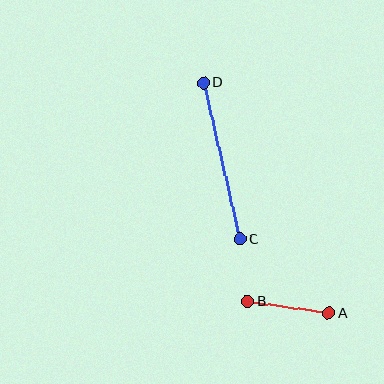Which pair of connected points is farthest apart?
Points C and D are farthest apart.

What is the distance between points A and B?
The distance is approximately 82 pixels.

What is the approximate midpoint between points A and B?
The midpoint is at approximately (288, 307) pixels.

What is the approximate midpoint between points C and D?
The midpoint is at approximately (222, 161) pixels.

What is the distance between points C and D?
The distance is approximately 161 pixels.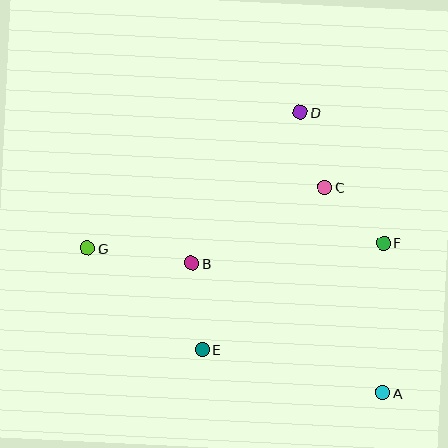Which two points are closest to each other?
Points C and D are closest to each other.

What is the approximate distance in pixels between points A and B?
The distance between A and B is approximately 231 pixels.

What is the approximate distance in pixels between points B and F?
The distance between B and F is approximately 193 pixels.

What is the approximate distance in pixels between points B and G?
The distance between B and G is approximately 106 pixels.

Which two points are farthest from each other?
Points A and G are farthest from each other.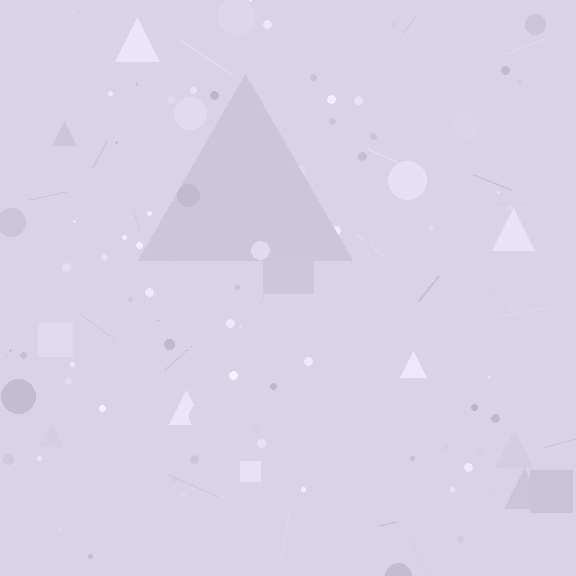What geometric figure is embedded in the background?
A triangle is embedded in the background.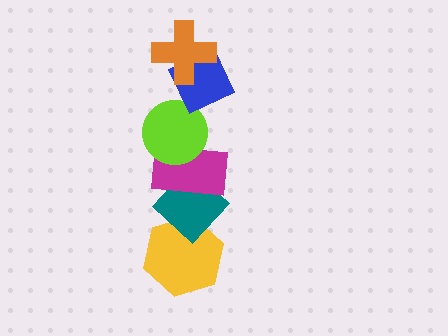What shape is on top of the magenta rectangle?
The lime circle is on top of the magenta rectangle.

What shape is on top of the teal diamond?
The magenta rectangle is on top of the teal diamond.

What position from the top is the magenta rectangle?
The magenta rectangle is 4th from the top.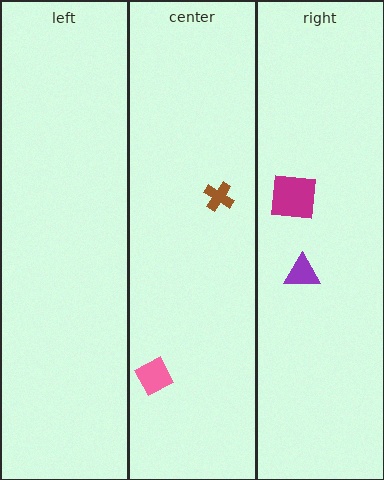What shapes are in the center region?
The brown cross, the pink diamond.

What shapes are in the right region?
The magenta square, the purple triangle.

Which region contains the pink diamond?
The center region.